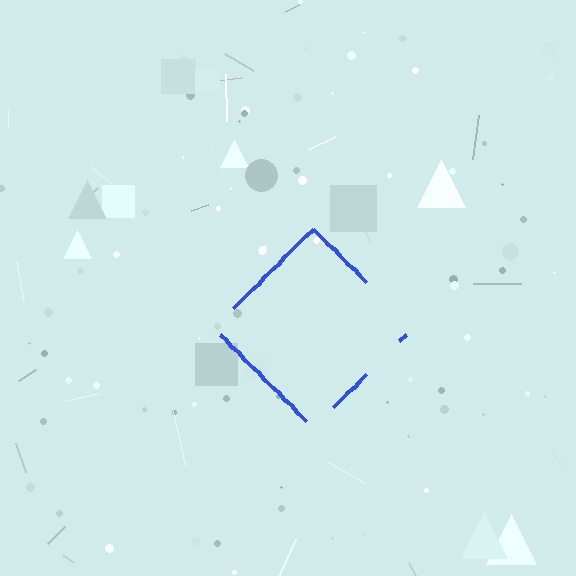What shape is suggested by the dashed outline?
The dashed outline suggests a diamond.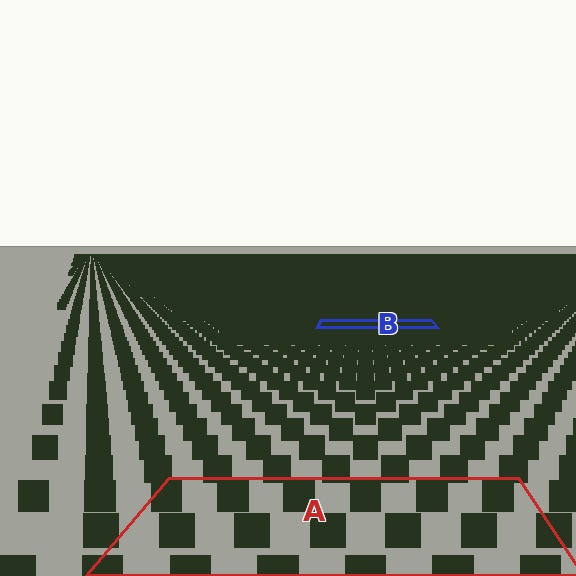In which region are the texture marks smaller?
The texture marks are smaller in region B, because it is farther away.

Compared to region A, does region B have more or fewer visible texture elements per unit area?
Region B has more texture elements per unit area — they are packed more densely because it is farther away.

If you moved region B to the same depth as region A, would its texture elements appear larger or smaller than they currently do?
They would appear larger. At a closer depth, the same texture elements are projected at a bigger on-screen size.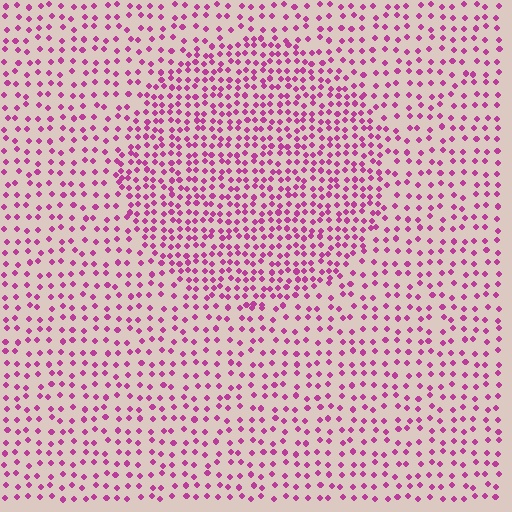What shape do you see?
I see a circle.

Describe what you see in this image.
The image contains small magenta elements arranged at two different densities. A circle-shaped region is visible where the elements are more densely packed than the surrounding area.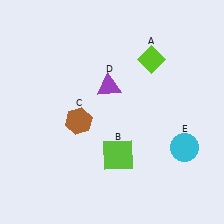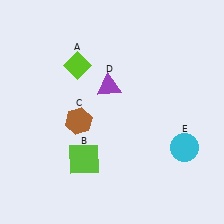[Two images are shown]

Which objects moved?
The objects that moved are: the lime diamond (A), the lime square (B).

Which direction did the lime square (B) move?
The lime square (B) moved left.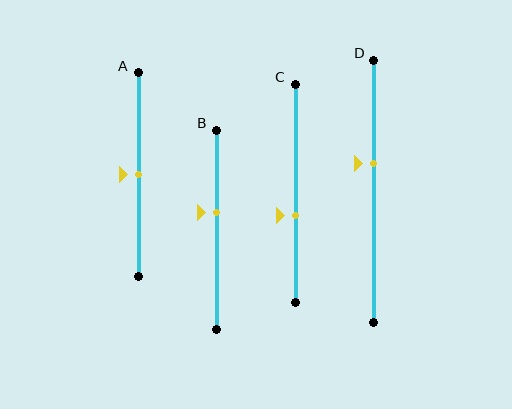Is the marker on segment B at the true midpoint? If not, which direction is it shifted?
No, the marker on segment B is shifted upward by about 9% of the segment length.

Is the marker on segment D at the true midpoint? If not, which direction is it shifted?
No, the marker on segment D is shifted upward by about 11% of the segment length.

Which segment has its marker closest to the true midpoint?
Segment A has its marker closest to the true midpoint.